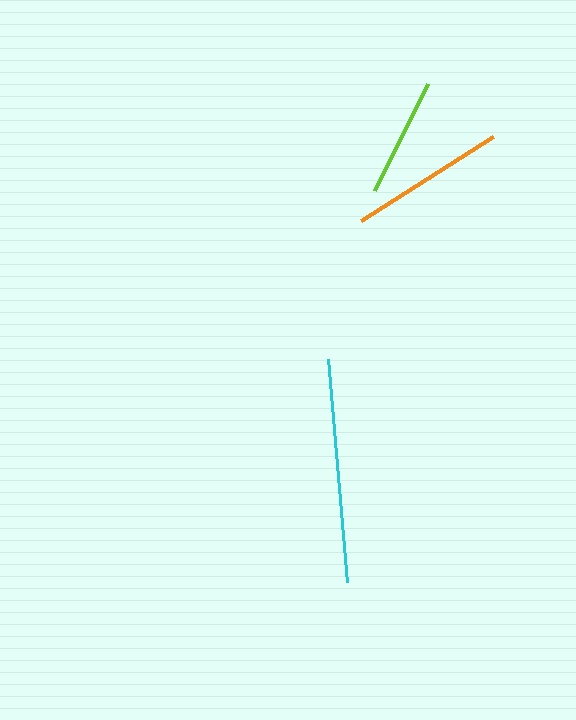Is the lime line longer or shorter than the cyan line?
The cyan line is longer than the lime line.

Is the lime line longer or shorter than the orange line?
The orange line is longer than the lime line.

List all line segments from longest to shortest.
From longest to shortest: cyan, orange, lime.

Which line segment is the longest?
The cyan line is the longest at approximately 224 pixels.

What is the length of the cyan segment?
The cyan segment is approximately 224 pixels long.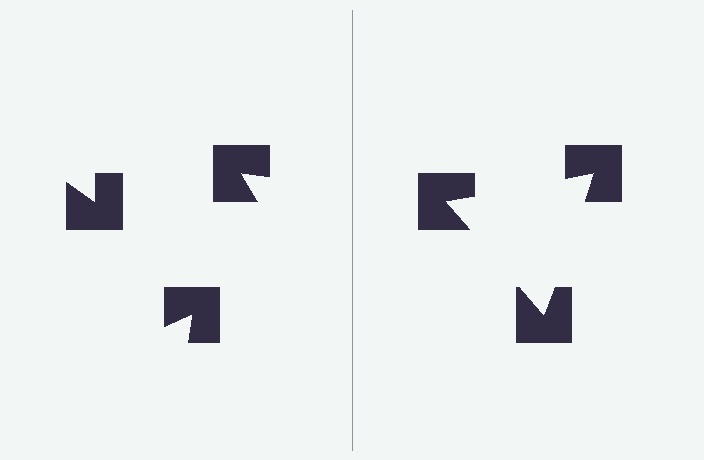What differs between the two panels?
The notched squares are positioned identically on both sides; only the wedge orientations differ. On the right they align to a triangle; on the left they are misaligned.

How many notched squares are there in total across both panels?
6 — 3 on each side.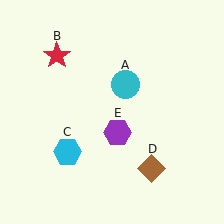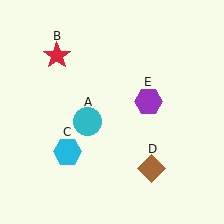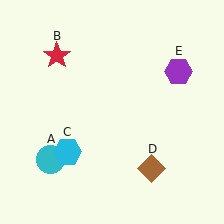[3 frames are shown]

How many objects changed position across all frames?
2 objects changed position: cyan circle (object A), purple hexagon (object E).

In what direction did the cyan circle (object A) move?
The cyan circle (object A) moved down and to the left.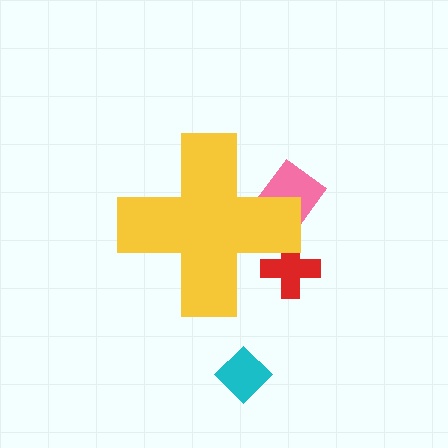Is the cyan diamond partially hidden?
No, the cyan diamond is fully visible.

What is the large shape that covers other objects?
A yellow cross.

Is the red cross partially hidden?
Yes, the red cross is partially hidden behind the yellow cross.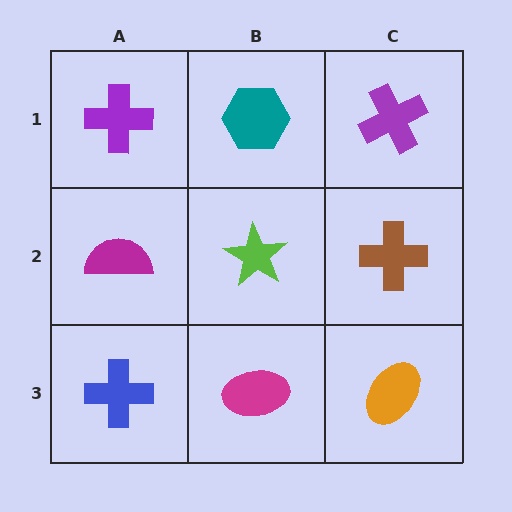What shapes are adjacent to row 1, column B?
A lime star (row 2, column B), a purple cross (row 1, column A), a purple cross (row 1, column C).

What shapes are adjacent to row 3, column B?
A lime star (row 2, column B), a blue cross (row 3, column A), an orange ellipse (row 3, column C).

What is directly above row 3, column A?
A magenta semicircle.